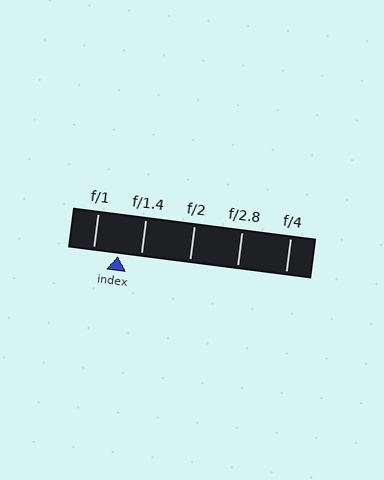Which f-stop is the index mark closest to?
The index mark is closest to f/1.4.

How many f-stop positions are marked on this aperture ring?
There are 5 f-stop positions marked.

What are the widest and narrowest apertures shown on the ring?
The widest aperture shown is f/1 and the narrowest is f/4.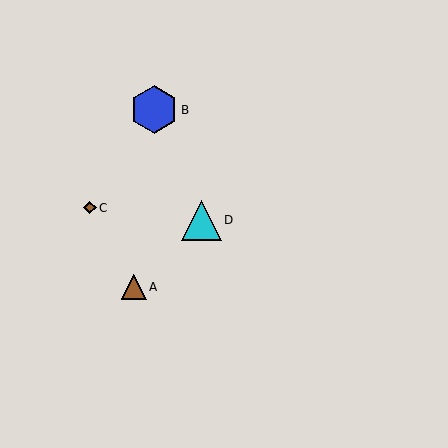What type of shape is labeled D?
Shape D is a cyan triangle.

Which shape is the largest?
The blue hexagon (labeled B) is the largest.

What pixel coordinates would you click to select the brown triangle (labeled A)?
Click at (134, 287) to select the brown triangle A.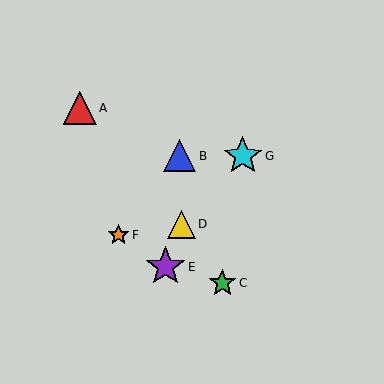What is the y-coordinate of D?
Object D is at y≈224.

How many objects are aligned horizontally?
2 objects (B, G) are aligned horizontally.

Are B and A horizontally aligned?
No, B is at y≈156 and A is at y≈108.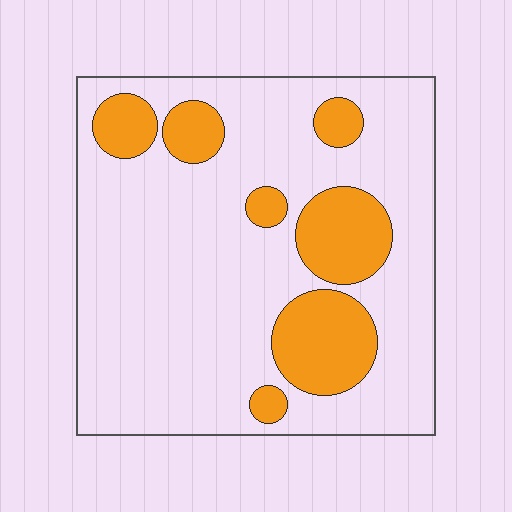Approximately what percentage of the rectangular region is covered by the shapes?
Approximately 20%.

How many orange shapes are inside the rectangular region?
7.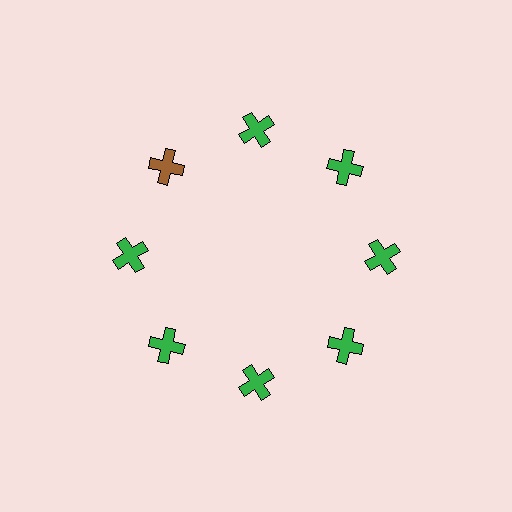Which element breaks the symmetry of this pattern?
The brown cross at roughly the 10 o'clock position breaks the symmetry. All other shapes are green crosses.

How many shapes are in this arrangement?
There are 8 shapes arranged in a ring pattern.